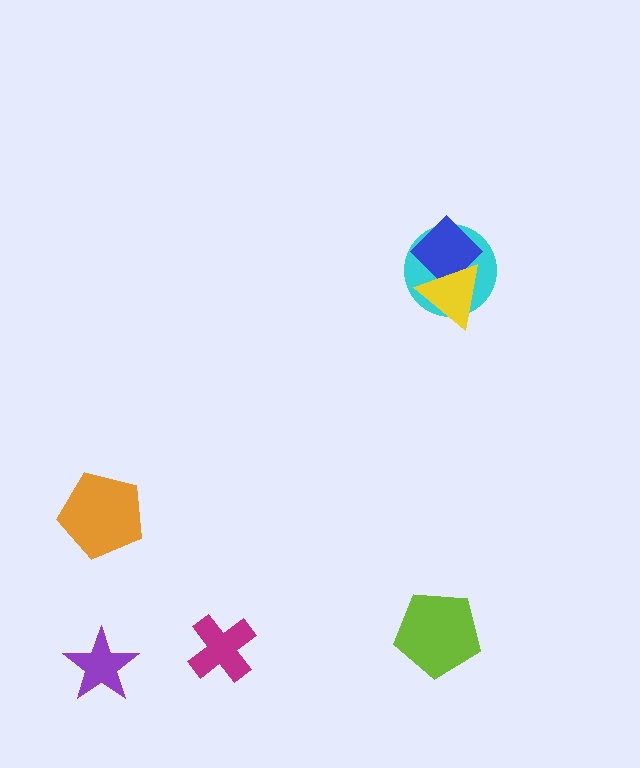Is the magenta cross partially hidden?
No, no other shape covers it.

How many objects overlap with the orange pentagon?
0 objects overlap with the orange pentagon.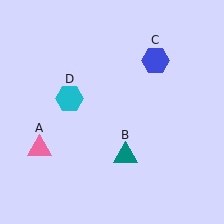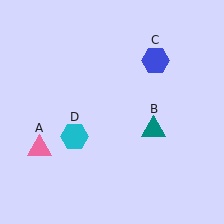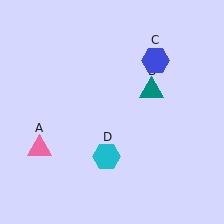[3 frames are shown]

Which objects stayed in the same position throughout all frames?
Pink triangle (object A) and blue hexagon (object C) remained stationary.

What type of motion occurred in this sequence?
The teal triangle (object B), cyan hexagon (object D) rotated counterclockwise around the center of the scene.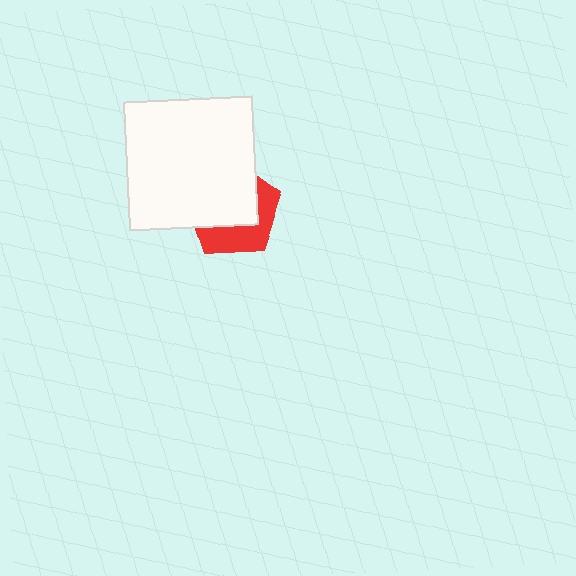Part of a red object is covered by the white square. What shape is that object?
It is a pentagon.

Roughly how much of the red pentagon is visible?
A small part of it is visible (roughly 41%).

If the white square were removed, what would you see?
You would see the complete red pentagon.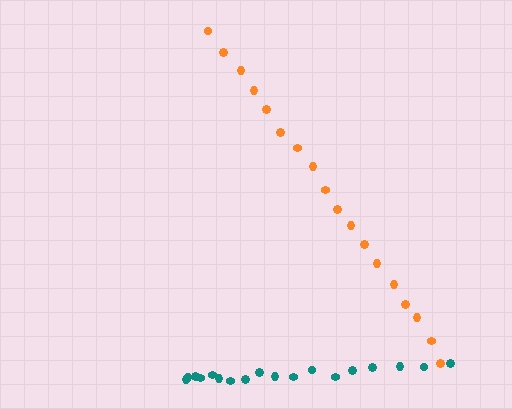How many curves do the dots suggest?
There are 2 distinct paths.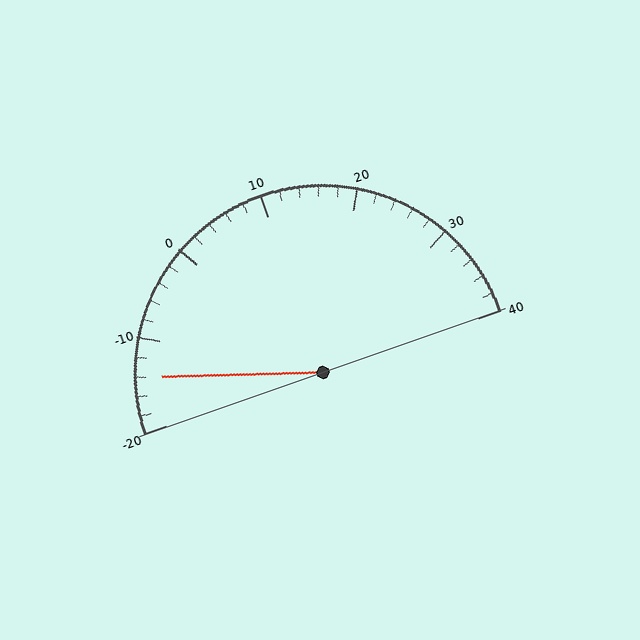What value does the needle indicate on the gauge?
The needle indicates approximately -14.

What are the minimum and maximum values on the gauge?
The gauge ranges from -20 to 40.